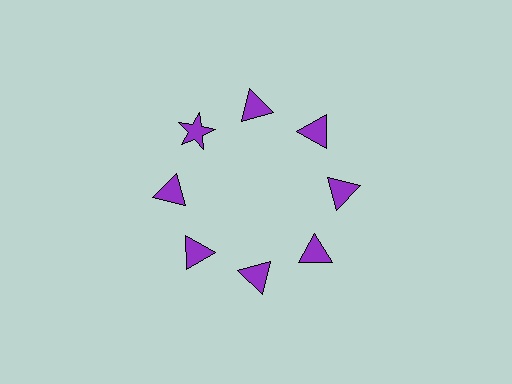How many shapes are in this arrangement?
There are 8 shapes arranged in a ring pattern.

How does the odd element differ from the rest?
It has a different shape: star instead of triangle.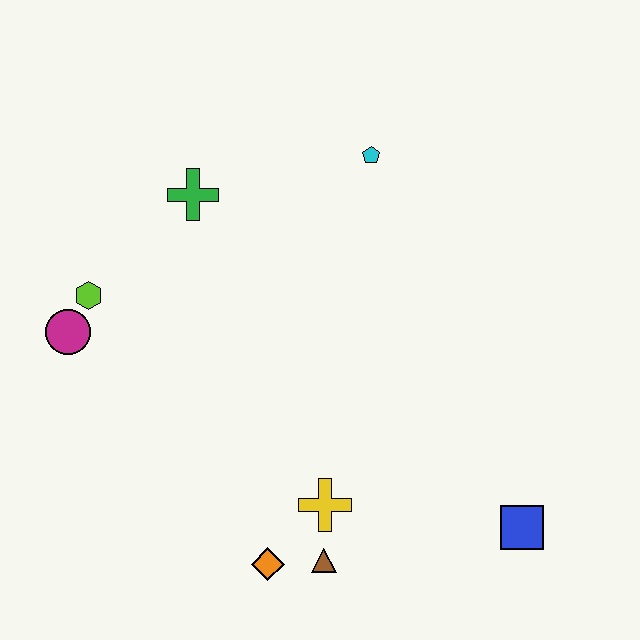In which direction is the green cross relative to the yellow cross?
The green cross is above the yellow cross.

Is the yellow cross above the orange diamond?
Yes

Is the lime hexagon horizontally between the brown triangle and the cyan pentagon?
No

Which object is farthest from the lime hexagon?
The blue square is farthest from the lime hexagon.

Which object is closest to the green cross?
The lime hexagon is closest to the green cross.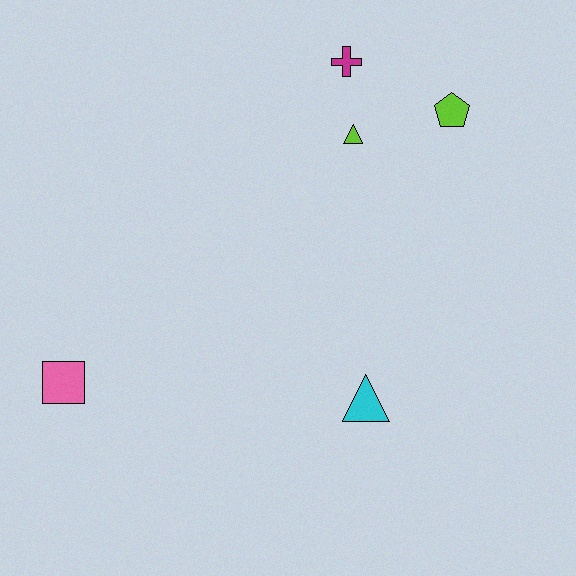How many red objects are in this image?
There are no red objects.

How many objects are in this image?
There are 5 objects.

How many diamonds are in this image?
There are no diamonds.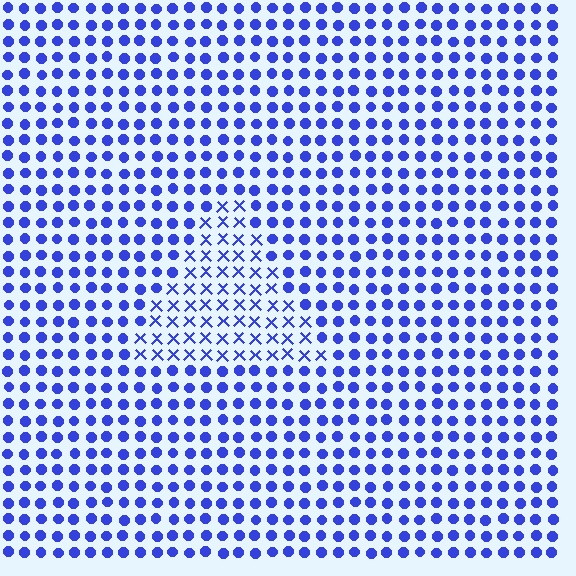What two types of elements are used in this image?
The image uses X marks inside the triangle region and circles outside it.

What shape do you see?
I see a triangle.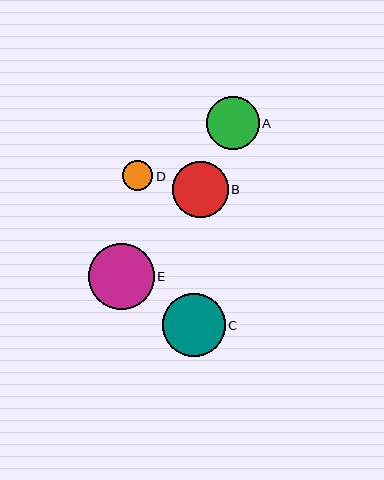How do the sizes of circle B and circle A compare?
Circle B and circle A are approximately the same size.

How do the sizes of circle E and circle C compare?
Circle E and circle C are approximately the same size.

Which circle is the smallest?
Circle D is the smallest with a size of approximately 30 pixels.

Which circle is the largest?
Circle E is the largest with a size of approximately 66 pixels.